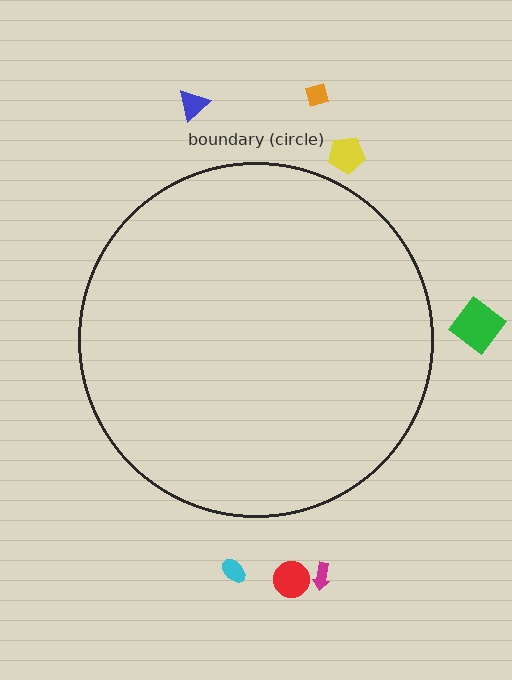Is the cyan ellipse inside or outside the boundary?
Outside.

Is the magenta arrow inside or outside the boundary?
Outside.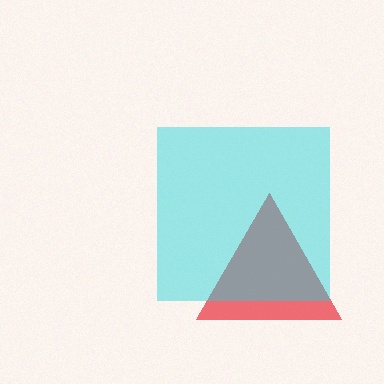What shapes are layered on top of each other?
The layered shapes are: a red triangle, a cyan square.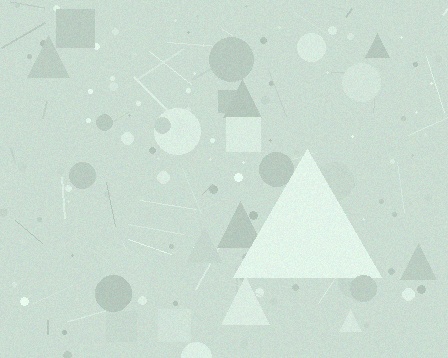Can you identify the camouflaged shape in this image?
The camouflaged shape is a triangle.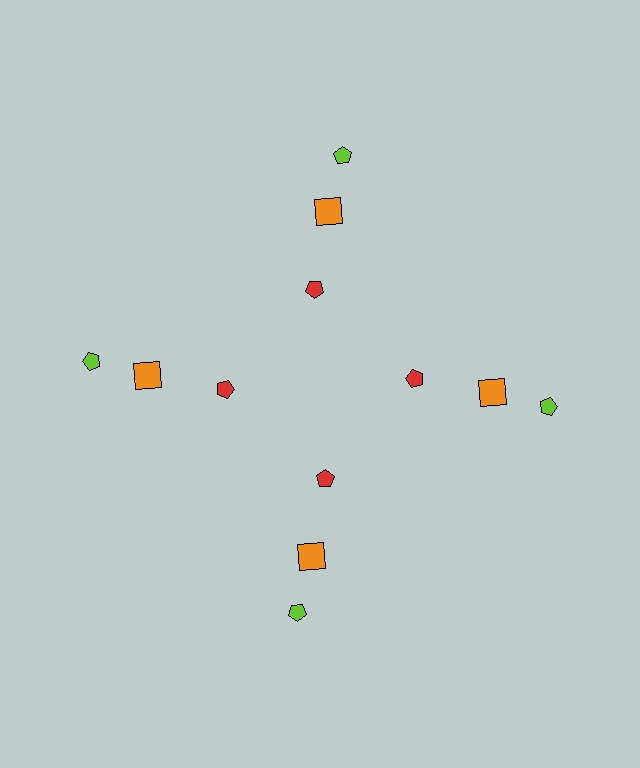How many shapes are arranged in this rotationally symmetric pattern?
There are 12 shapes, arranged in 4 groups of 3.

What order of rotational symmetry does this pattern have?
This pattern has 4-fold rotational symmetry.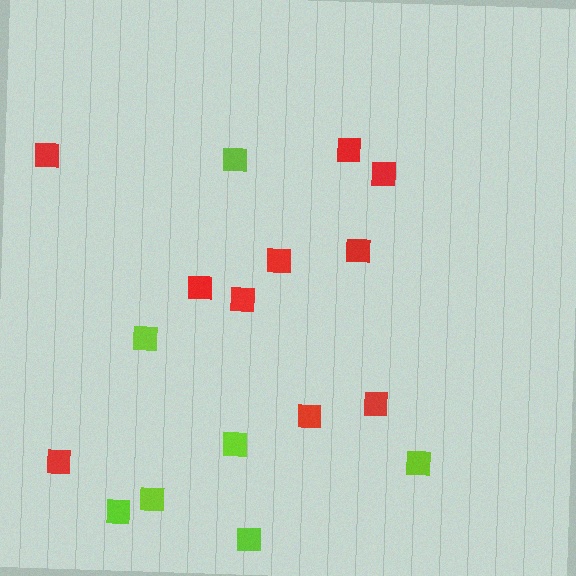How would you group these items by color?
There are 2 groups: one group of red squares (10) and one group of lime squares (7).